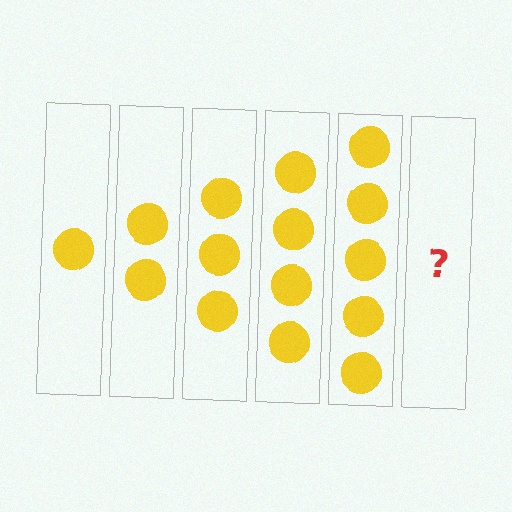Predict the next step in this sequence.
The next step is 6 circles.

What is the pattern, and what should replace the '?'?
The pattern is that each step adds one more circle. The '?' should be 6 circles.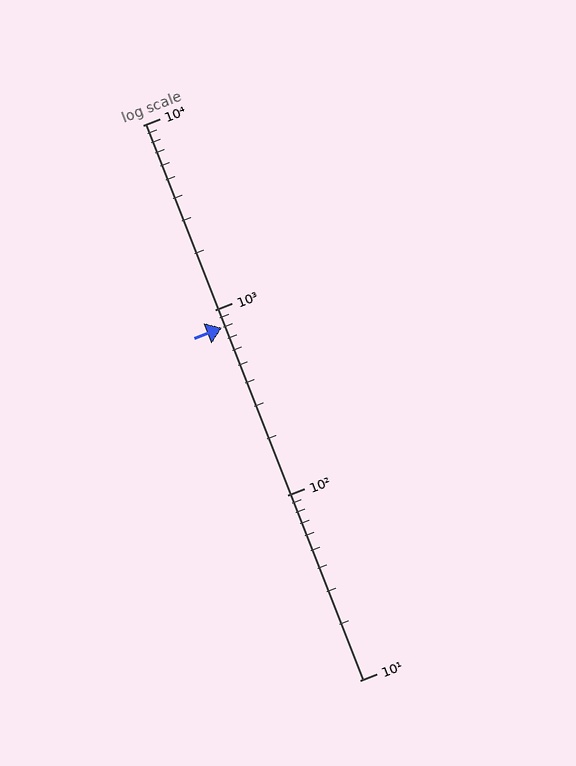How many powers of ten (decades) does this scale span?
The scale spans 3 decades, from 10 to 10000.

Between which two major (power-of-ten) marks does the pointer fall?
The pointer is between 100 and 1000.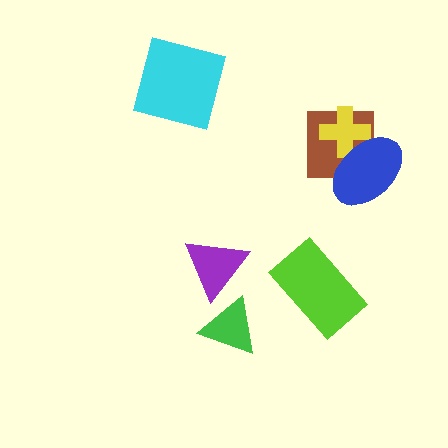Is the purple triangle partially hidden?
Yes, it is partially covered by another shape.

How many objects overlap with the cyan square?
0 objects overlap with the cyan square.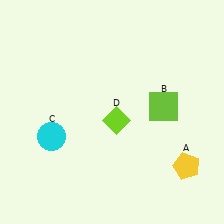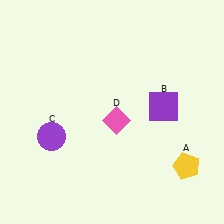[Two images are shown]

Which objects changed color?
B changed from lime to purple. C changed from cyan to purple. D changed from lime to pink.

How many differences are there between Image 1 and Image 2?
There are 3 differences between the two images.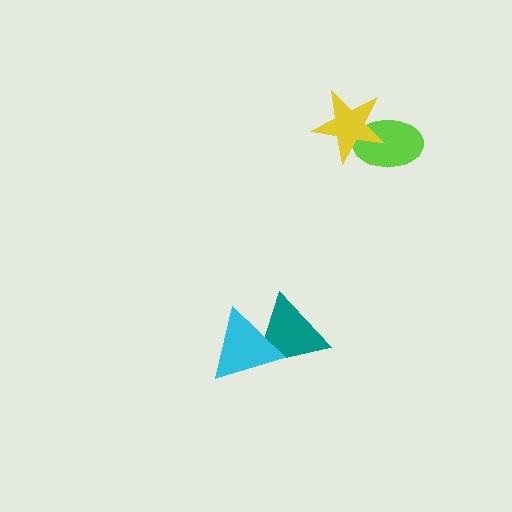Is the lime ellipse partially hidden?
Yes, it is partially covered by another shape.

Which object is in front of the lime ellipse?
The yellow star is in front of the lime ellipse.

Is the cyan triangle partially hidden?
No, no other shape covers it.